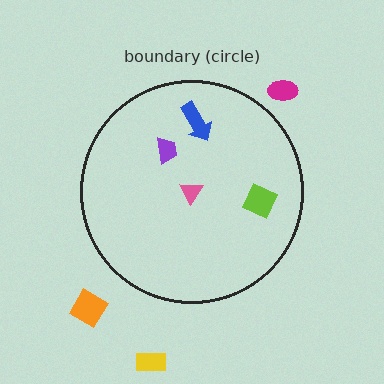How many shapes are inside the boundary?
4 inside, 3 outside.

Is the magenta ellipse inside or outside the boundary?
Outside.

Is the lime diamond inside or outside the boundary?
Inside.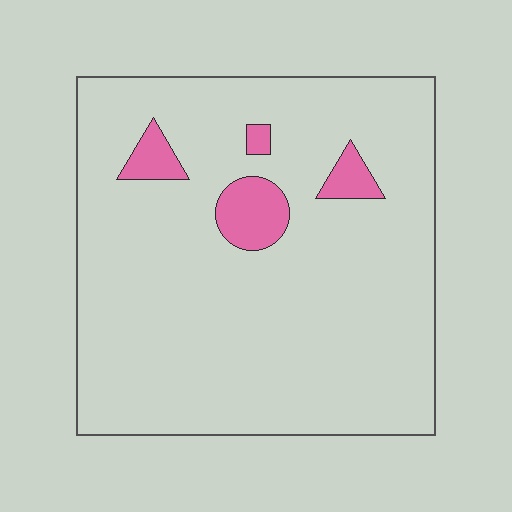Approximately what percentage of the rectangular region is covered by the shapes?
Approximately 5%.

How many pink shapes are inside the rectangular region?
4.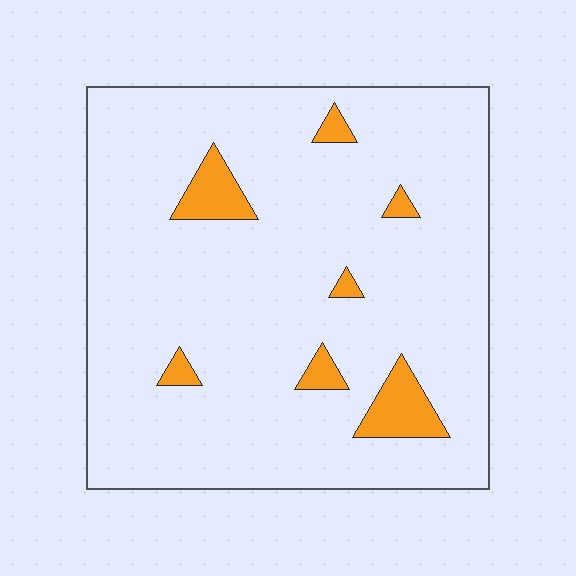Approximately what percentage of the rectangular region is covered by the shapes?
Approximately 10%.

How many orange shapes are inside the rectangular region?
7.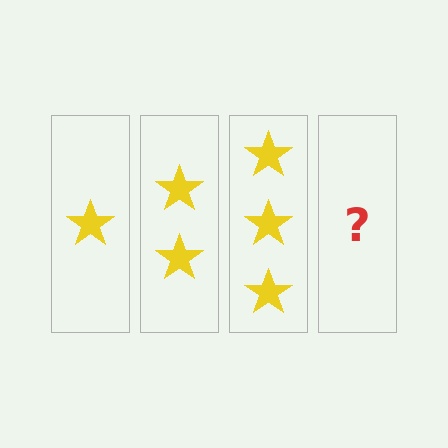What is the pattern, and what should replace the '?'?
The pattern is that each step adds one more star. The '?' should be 4 stars.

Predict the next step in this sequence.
The next step is 4 stars.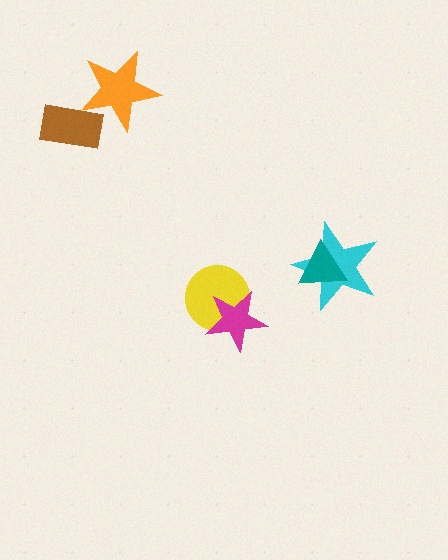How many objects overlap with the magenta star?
1 object overlaps with the magenta star.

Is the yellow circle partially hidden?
Yes, it is partially covered by another shape.